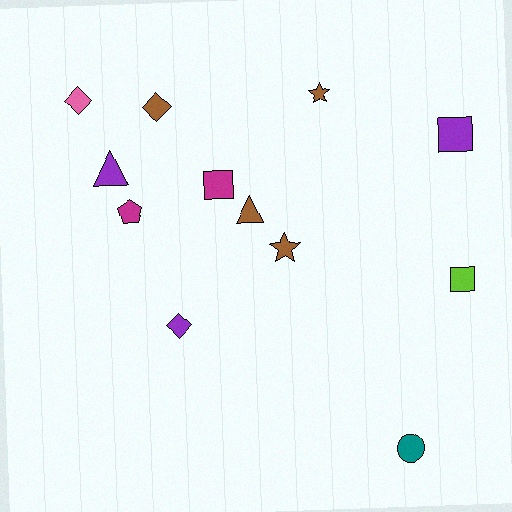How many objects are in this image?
There are 12 objects.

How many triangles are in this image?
There are 2 triangles.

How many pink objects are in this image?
There is 1 pink object.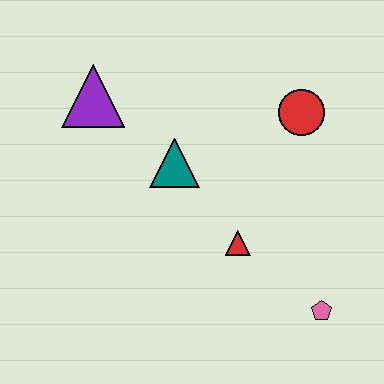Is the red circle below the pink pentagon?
No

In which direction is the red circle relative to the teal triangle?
The red circle is to the right of the teal triangle.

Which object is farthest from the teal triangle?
The pink pentagon is farthest from the teal triangle.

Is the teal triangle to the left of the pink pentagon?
Yes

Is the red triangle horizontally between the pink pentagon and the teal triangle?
Yes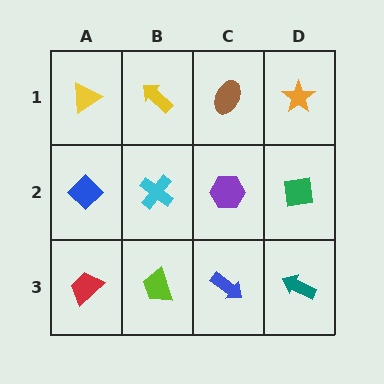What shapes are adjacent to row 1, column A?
A blue diamond (row 2, column A), a yellow arrow (row 1, column B).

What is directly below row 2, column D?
A teal arrow.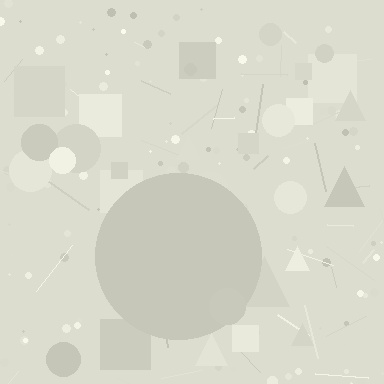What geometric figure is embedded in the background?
A circle is embedded in the background.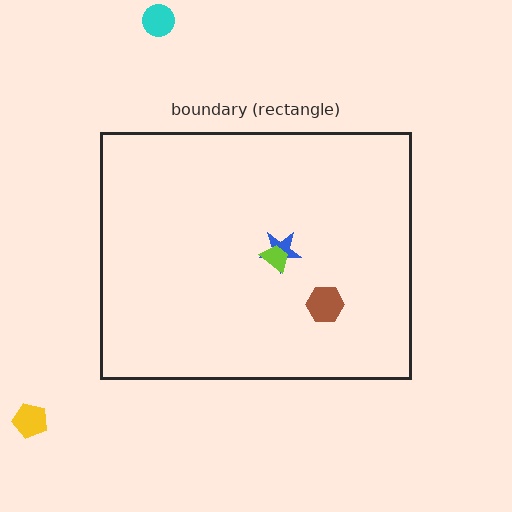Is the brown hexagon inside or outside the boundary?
Inside.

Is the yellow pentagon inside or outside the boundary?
Outside.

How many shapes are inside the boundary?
3 inside, 2 outside.